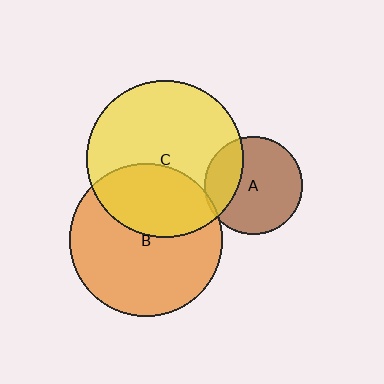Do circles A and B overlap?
Yes.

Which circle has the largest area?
Circle C (yellow).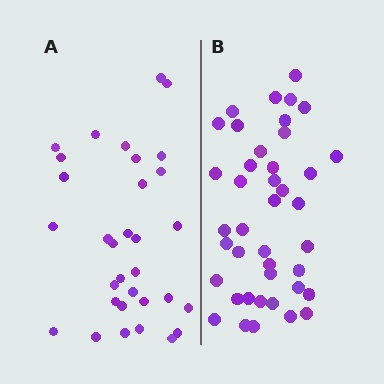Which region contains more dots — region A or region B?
Region B (the right region) has more dots.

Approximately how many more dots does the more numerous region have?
Region B has roughly 8 or so more dots than region A.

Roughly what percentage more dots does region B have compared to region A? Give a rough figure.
About 30% more.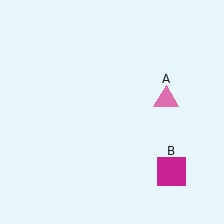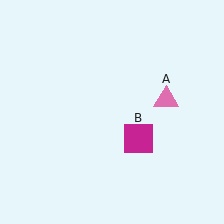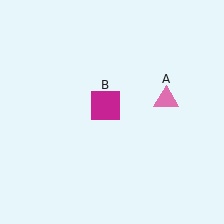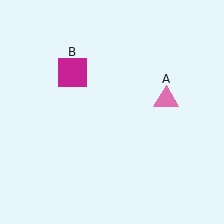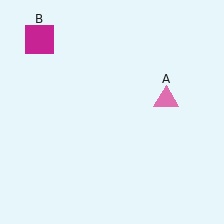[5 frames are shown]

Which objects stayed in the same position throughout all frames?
Pink triangle (object A) remained stationary.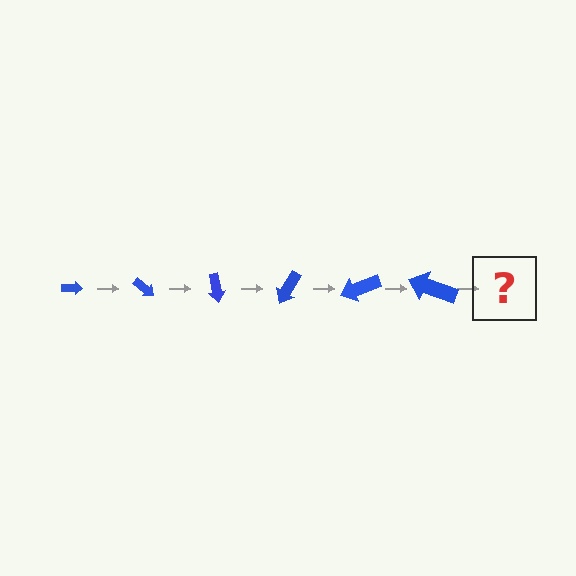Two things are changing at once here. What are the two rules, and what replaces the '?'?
The two rules are that the arrow grows larger each step and it rotates 40 degrees each step. The '?' should be an arrow, larger than the previous one and rotated 240 degrees from the start.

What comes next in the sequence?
The next element should be an arrow, larger than the previous one and rotated 240 degrees from the start.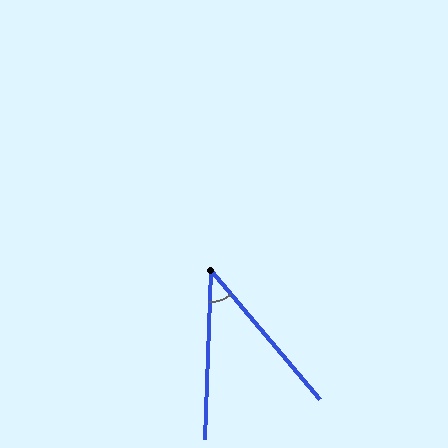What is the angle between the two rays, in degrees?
Approximately 42 degrees.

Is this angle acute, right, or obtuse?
It is acute.